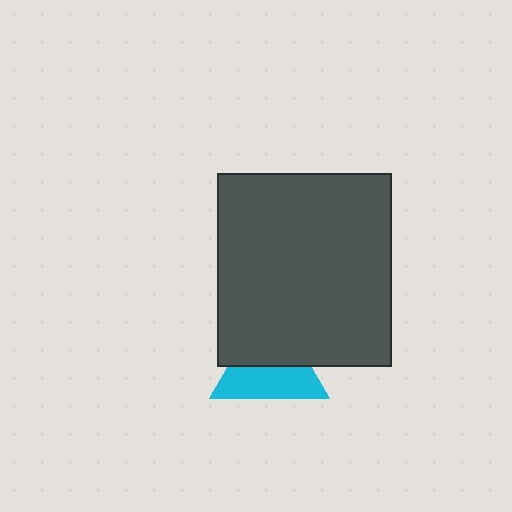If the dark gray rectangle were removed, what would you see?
You would see the complete cyan triangle.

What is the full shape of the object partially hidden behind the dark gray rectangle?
The partially hidden object is a cyan triangle.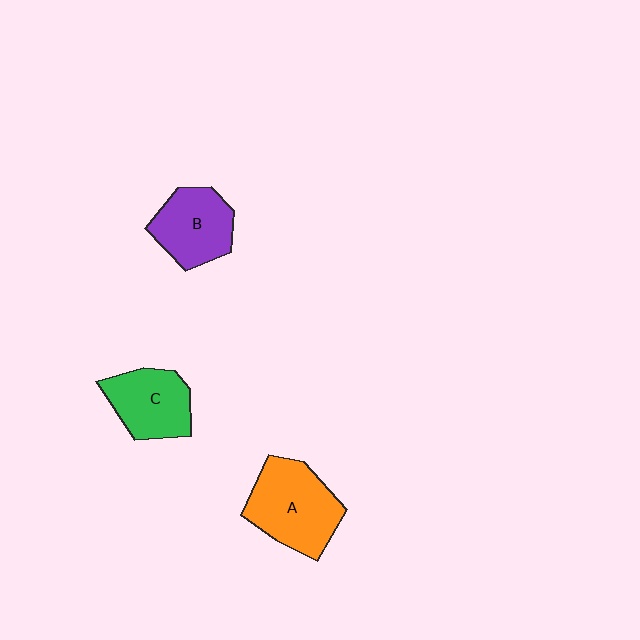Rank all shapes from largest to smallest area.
From largest to smallest: A (orange), B (purple), C (green).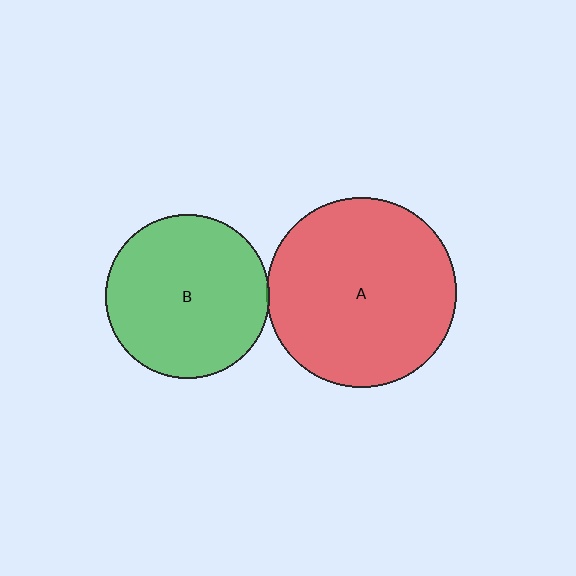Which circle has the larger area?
Circle A (red).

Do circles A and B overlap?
Yes.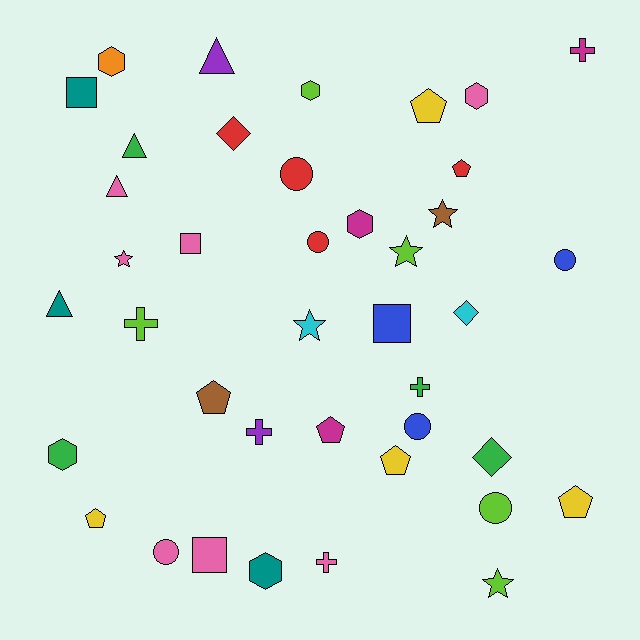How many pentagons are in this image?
There are 7 pentagons.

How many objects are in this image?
There are 40 objects.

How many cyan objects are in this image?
There are 2 cyan objects.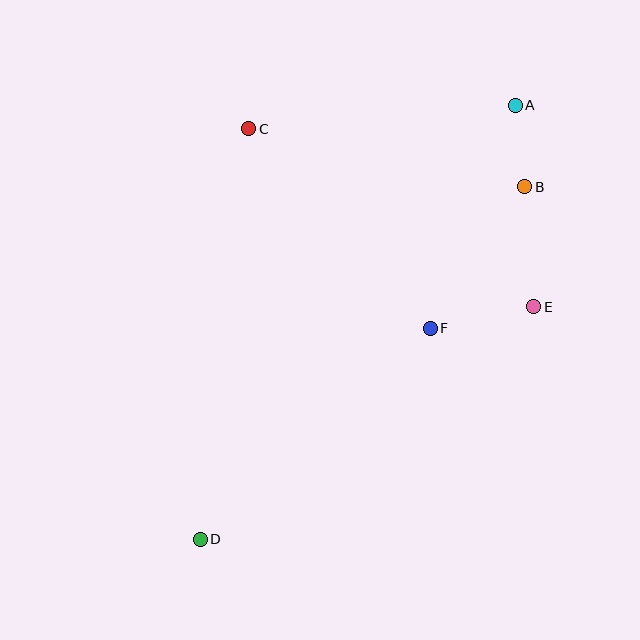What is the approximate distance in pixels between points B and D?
The distance between B and D is approximately 479 pixels.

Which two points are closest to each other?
Points A and B are closest to each other.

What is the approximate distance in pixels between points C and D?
The distance between C and D is approximately 414 pixels.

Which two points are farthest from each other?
Points A and D are farthest from each other.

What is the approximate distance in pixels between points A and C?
The distance between A and C is approximately 267 pixels.